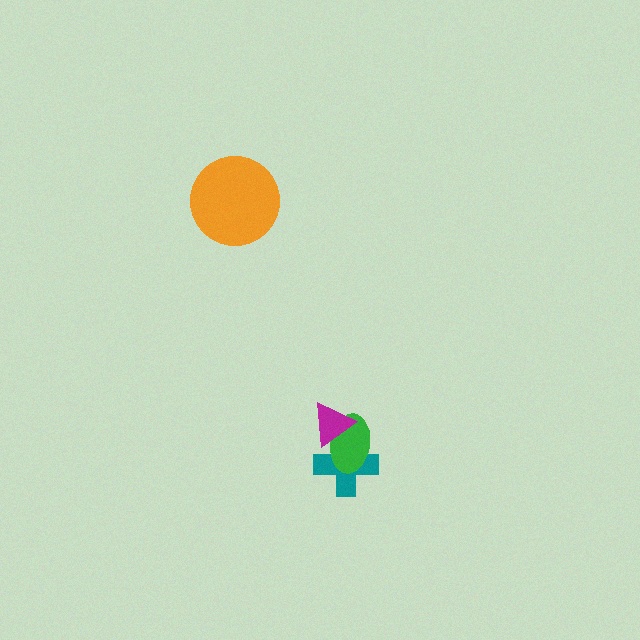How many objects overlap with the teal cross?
2 objects overlap with the teal cross.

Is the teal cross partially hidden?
Yes, it is partially covered by another shape.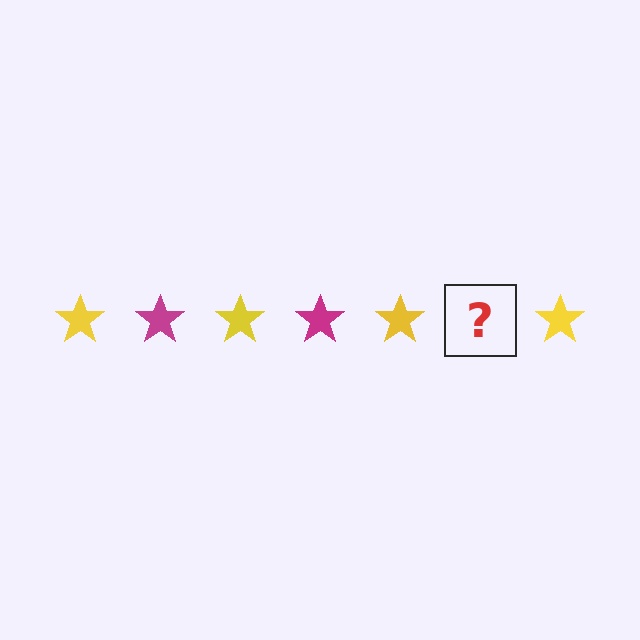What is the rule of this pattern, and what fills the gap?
The rule is that the pattern cycles through yellow, magenta stars. The gap should be filled with a magenta star.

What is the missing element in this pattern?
The missing element is a magenta star.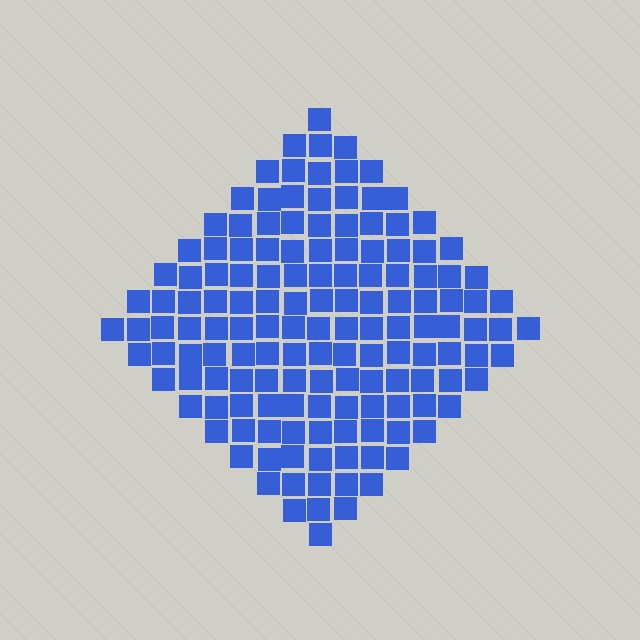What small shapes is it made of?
It is made of small squares.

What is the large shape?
The large shape is a diamond.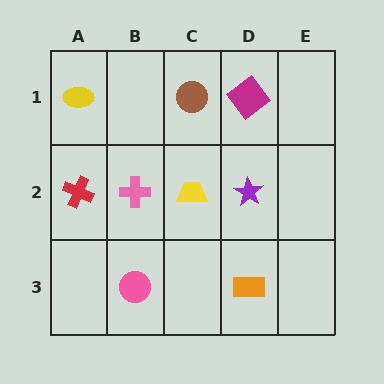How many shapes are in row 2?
4 shapes.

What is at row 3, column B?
A pink circle.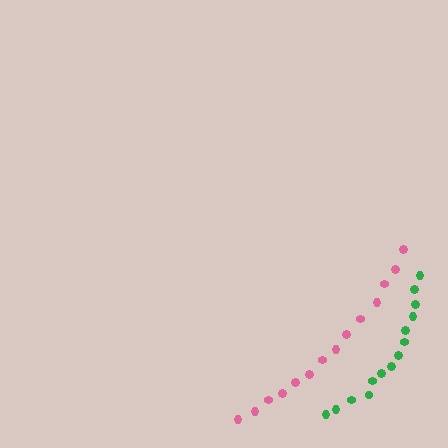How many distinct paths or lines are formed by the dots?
There are 2 distinct paths.